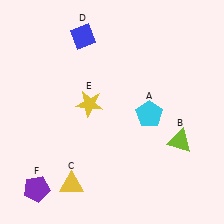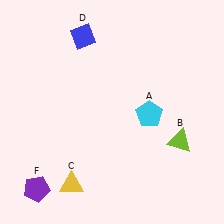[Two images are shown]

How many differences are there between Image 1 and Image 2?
There is 1 difference between the two images.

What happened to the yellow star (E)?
The yellow star (E) was removed in Image 2. It was in the top-left area of Image 1.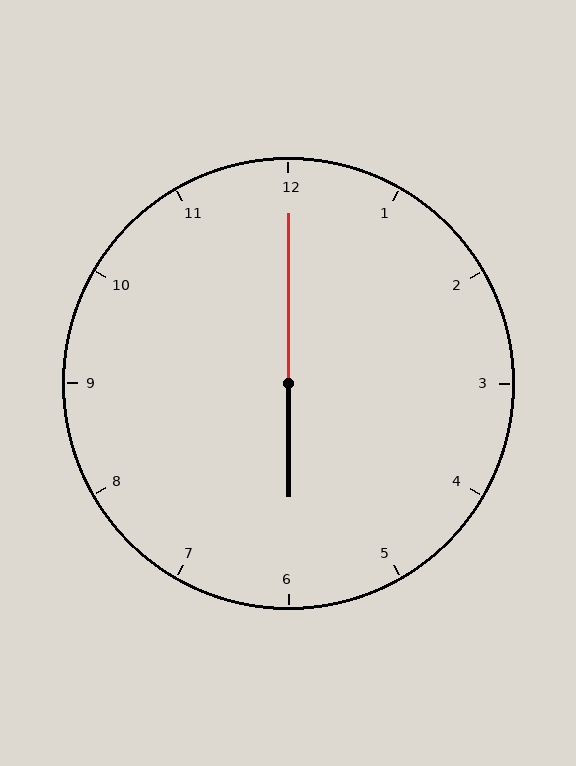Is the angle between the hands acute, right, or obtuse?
It is obtuse.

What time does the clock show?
6:00.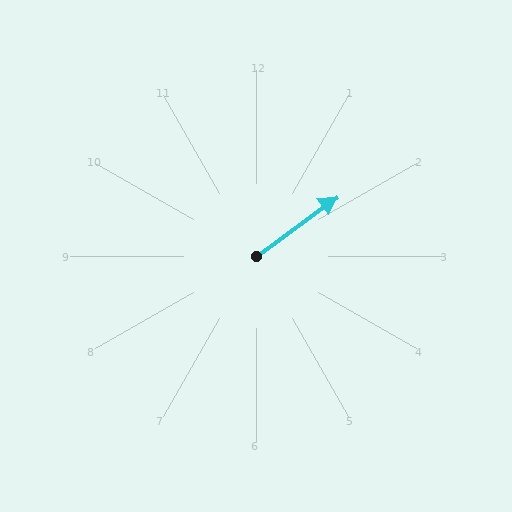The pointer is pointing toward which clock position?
Roughly 2 o'clock.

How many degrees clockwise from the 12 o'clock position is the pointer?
Approximately 54 degrees.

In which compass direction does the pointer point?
Northeast.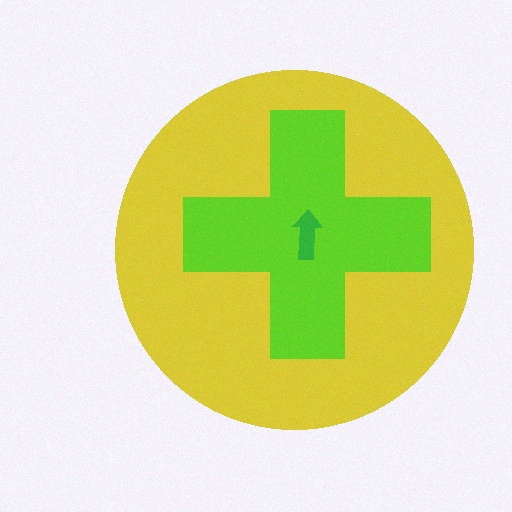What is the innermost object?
The green arrow.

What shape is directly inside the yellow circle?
The lime cross.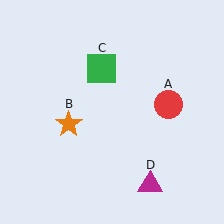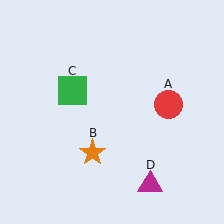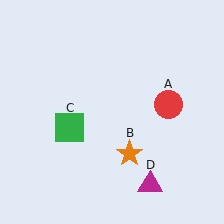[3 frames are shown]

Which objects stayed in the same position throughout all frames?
Red circle (object A) and magenta triangle (object D) remained stationary.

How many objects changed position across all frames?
2 objects changed position: orange star (object B), green square (object C).